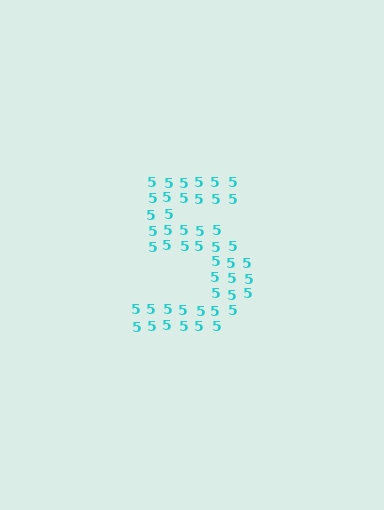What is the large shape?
The large shape is the digit 5.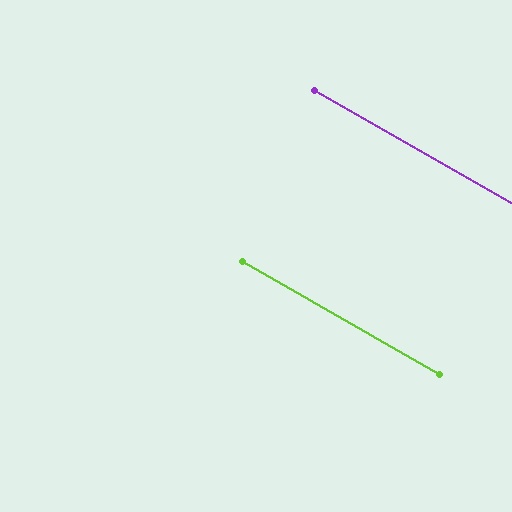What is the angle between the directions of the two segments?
Approximately 0 degrees.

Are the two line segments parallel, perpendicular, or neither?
Parallel — their directions differ by only 0.1°.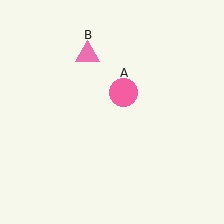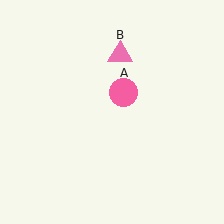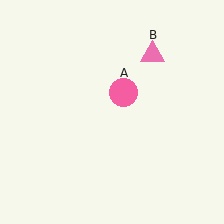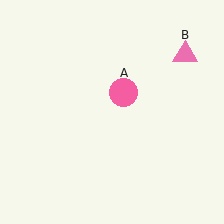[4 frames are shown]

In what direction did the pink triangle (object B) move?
The pink triangle (object B) moved right.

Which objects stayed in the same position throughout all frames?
Pink circle (object A) remained stationary.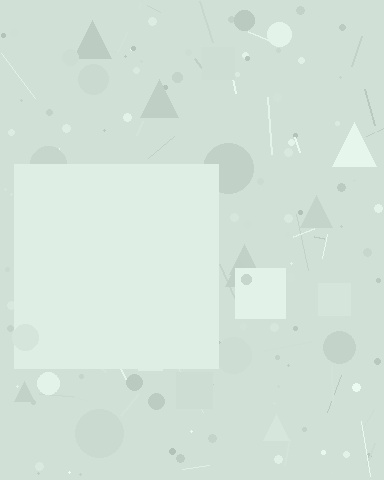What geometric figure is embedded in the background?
A square is embedded in the background.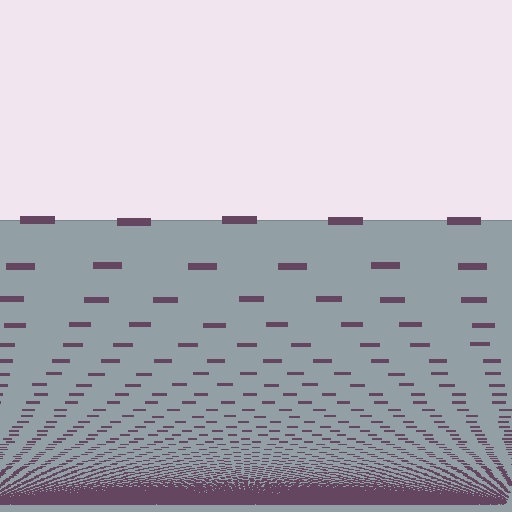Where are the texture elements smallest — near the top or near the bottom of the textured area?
Near the bottom.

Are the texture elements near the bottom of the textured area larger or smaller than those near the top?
Smaller. The gradient is inverted — elements near the bottom are smaller and denser.